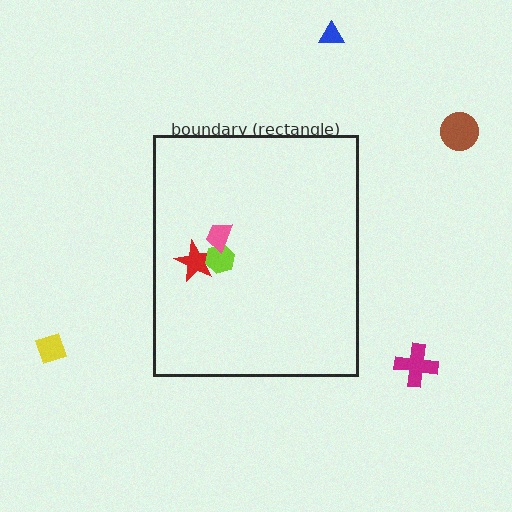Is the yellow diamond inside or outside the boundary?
Outside.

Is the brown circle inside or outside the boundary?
Outside.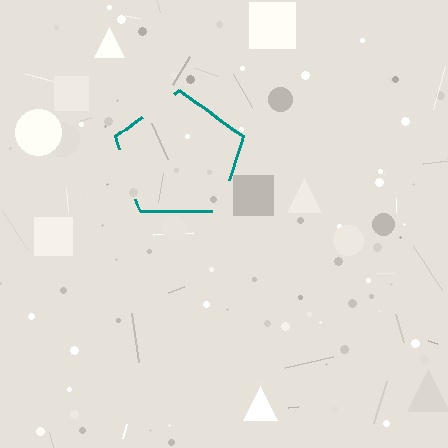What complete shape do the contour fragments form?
The contour fragments form a pentagon.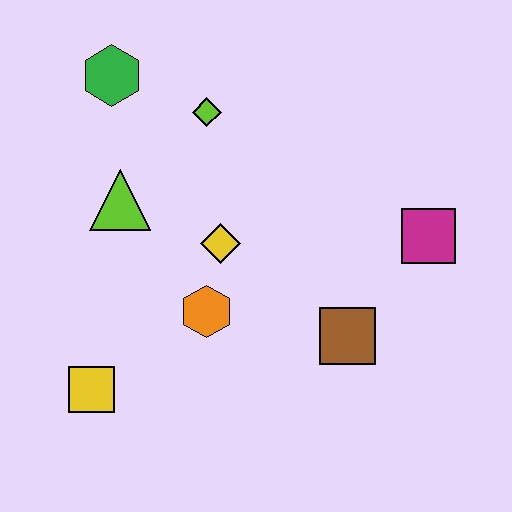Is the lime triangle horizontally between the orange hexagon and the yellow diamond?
No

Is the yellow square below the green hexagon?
Yes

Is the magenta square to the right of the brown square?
Yes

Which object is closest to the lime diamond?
The green hexagon is closest to the lime diamond.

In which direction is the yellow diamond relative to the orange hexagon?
The yellow diamond is above the orange hexagon.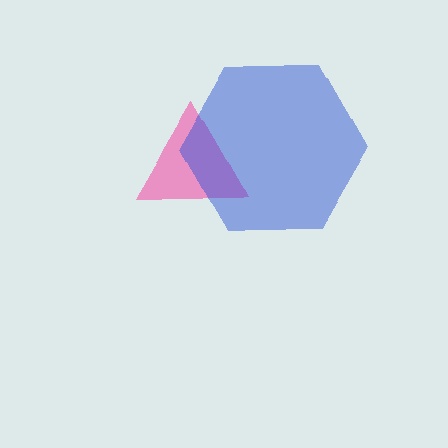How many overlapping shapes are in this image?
There are 2 overlapping shapes in the image.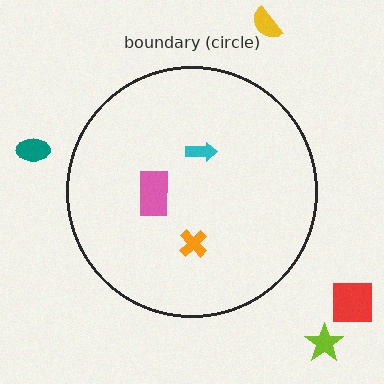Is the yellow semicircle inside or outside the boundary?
Outside.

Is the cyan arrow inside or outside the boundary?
Inside.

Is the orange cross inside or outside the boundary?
Inside.